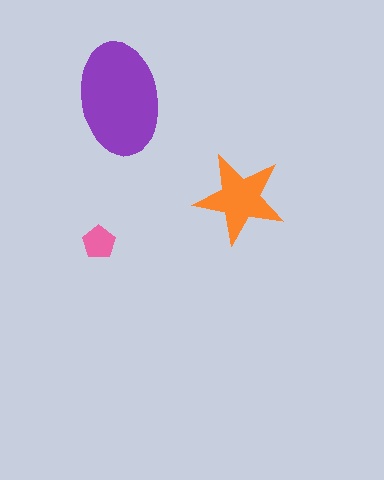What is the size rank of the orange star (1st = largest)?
2nd.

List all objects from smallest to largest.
The pink pentagon, the orange star, the purple ellipse.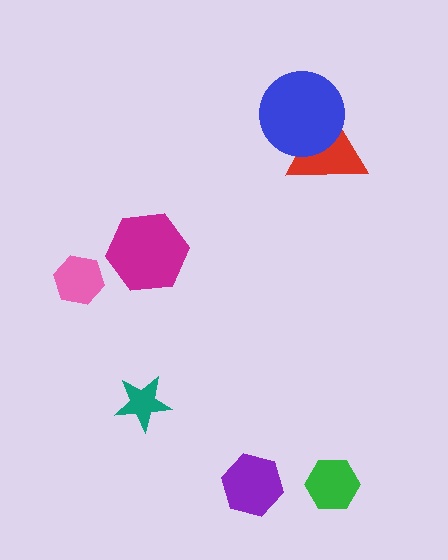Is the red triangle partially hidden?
Yes, it is partially covered by another shape.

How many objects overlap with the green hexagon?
0 objects overlap with the green hexagon.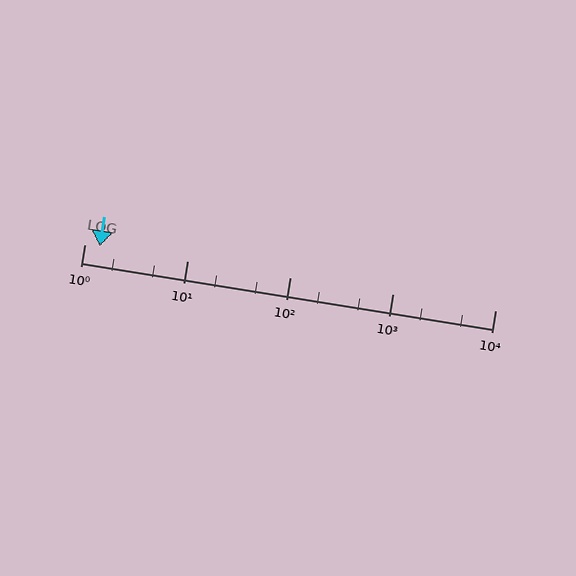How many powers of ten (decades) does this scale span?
The scale spans 4 decades, from 1 to 10000.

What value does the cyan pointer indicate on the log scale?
The pointer indicates approximately 1.4.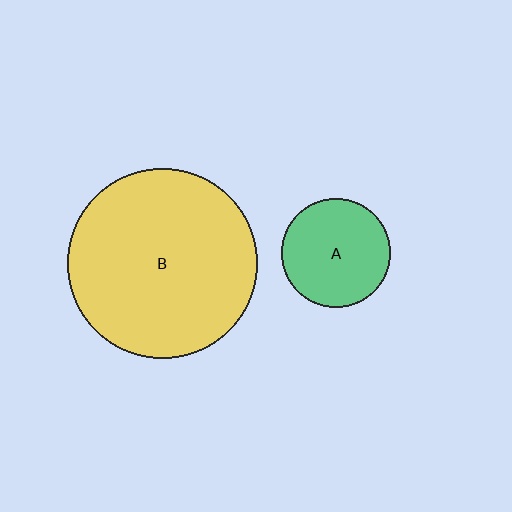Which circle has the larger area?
Circle B (yellow).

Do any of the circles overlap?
No, none of the circles overlap.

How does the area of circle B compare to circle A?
Approximately 3.0 times.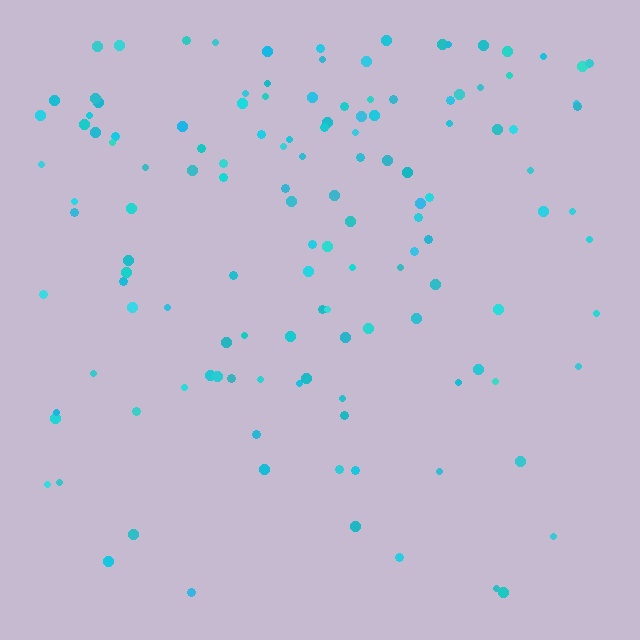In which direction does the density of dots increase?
From bottom to top, with the top side densest.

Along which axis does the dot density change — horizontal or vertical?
Vertical.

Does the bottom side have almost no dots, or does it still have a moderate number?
Still a moderate number, just noticeably fewer than the top.